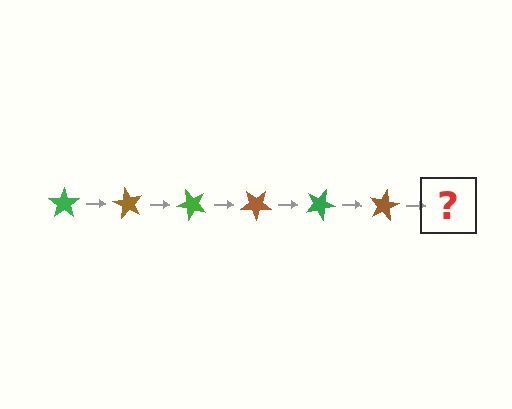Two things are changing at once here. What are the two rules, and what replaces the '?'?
The two rules are that it rotates 60 degrees each step and the color cycles through green and brown. The '?' should be a green star, rotated 360 degrees from the start.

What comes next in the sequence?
The next element should be a green star, rotated 360 degrees from the start.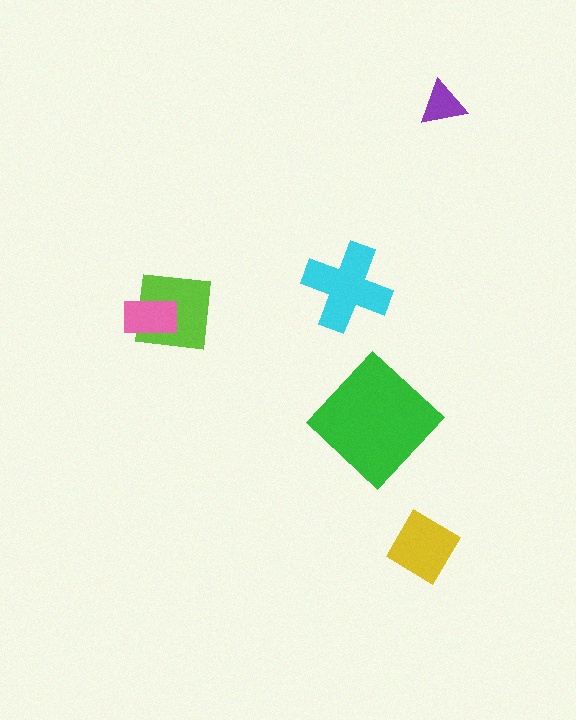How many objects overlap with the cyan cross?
0 objects overlap with the cyan cross.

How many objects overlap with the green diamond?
0 objects overlap with the green diamond.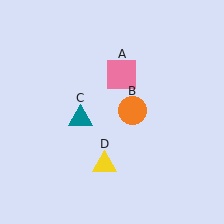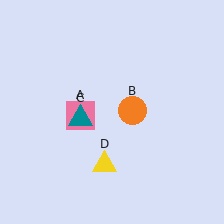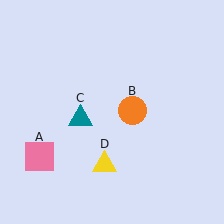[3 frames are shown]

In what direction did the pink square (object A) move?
The pink square (object A) moved down and to the left.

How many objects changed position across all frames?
1 object changed position: pink square (object A).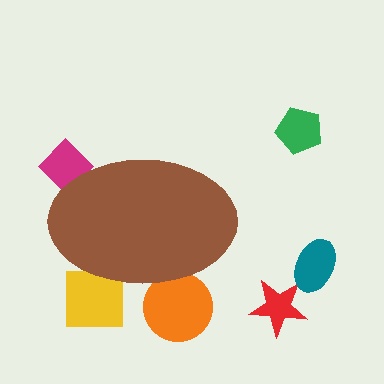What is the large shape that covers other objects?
A brown ellipse.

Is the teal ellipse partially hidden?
No, the teal ellipse is fully visible.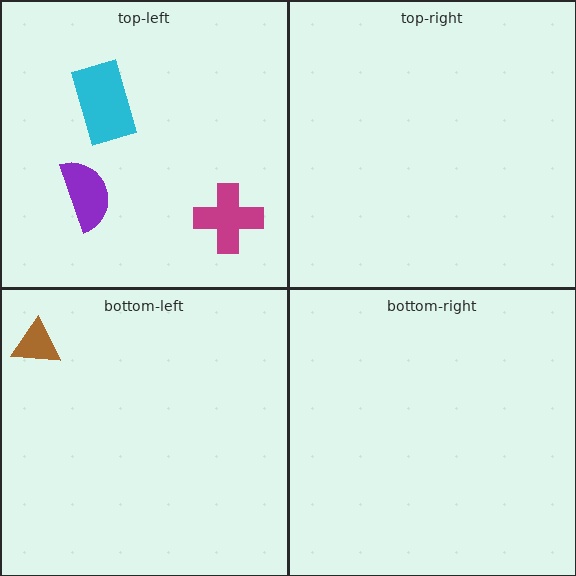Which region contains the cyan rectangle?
The top-left region.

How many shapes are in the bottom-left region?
1.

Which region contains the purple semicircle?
The top-left region.